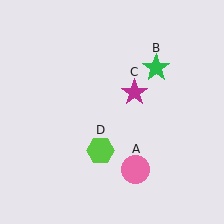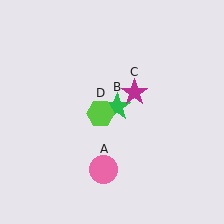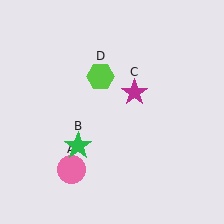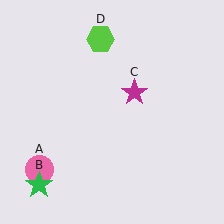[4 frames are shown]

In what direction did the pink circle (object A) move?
The pink circle (object A) moved left.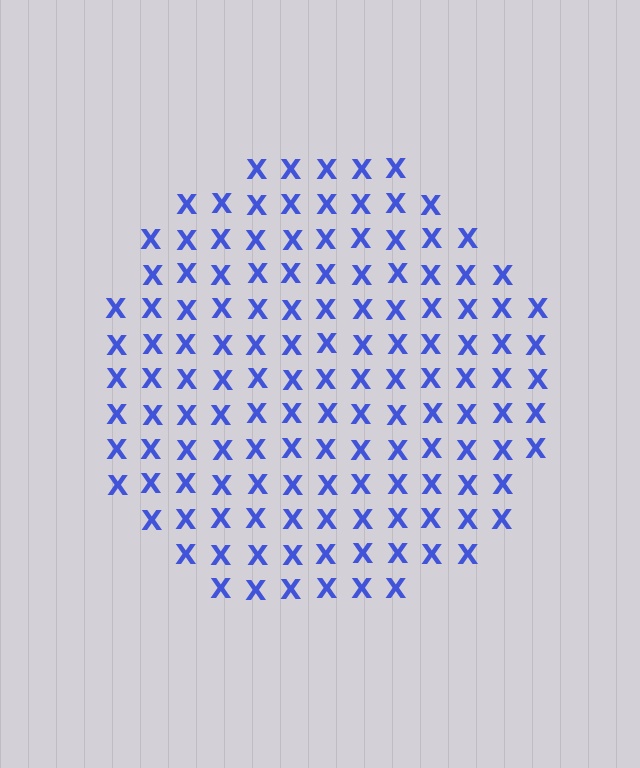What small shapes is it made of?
It is made of small letter X's.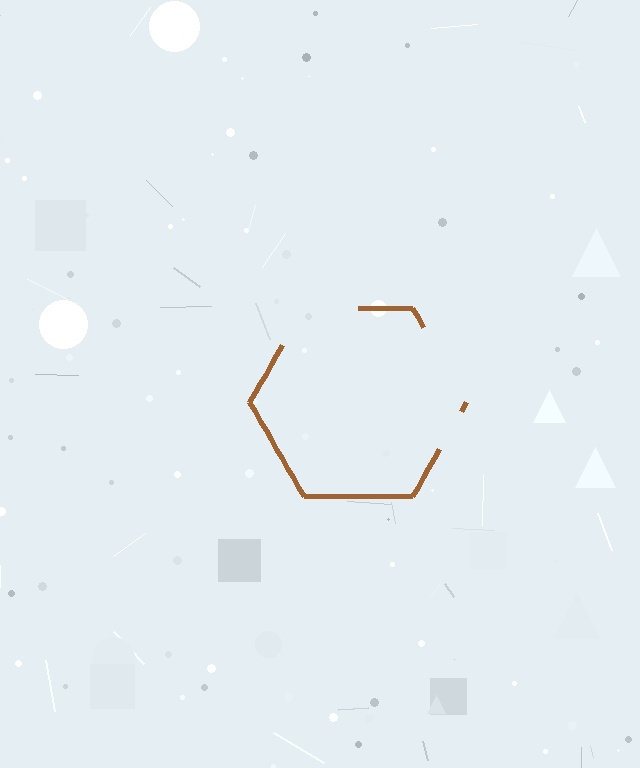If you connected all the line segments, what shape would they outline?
They would outline a hexagon.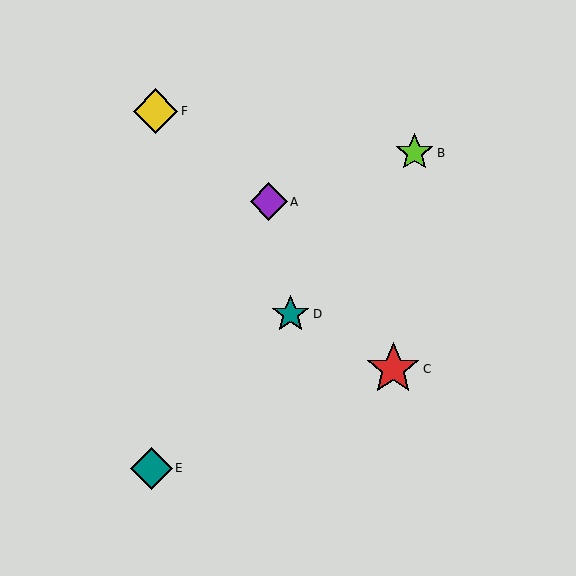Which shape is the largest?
The red star (labeled C) is the largest.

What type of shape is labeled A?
Shape A is a purple diamond.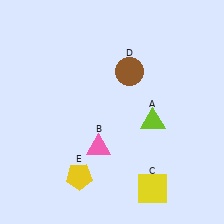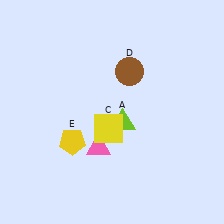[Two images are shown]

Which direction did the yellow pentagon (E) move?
The yellow pentagon (E) moved up.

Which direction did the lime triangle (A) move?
The lime triangle (A) moved left.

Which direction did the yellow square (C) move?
The yellow square (C) moved up.